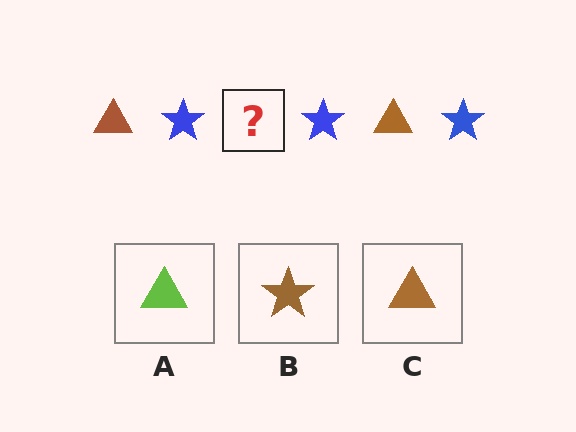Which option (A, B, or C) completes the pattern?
C.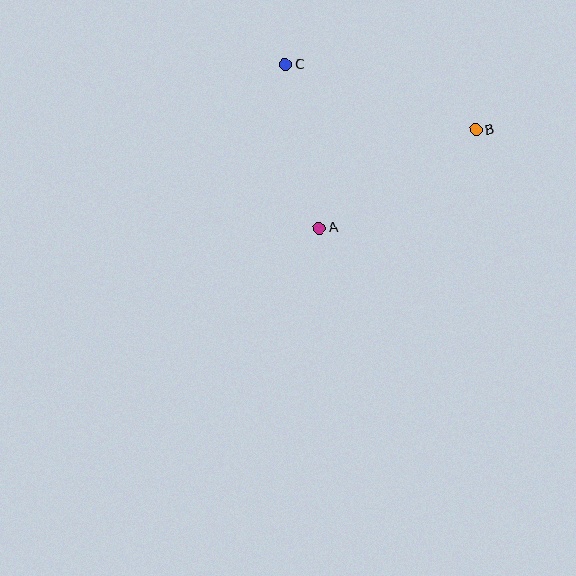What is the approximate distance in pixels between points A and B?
The distance between A and B is approximately 185 pixels.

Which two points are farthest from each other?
Points B and C are farthest from each other.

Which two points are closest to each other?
Points A and C are closest to each other.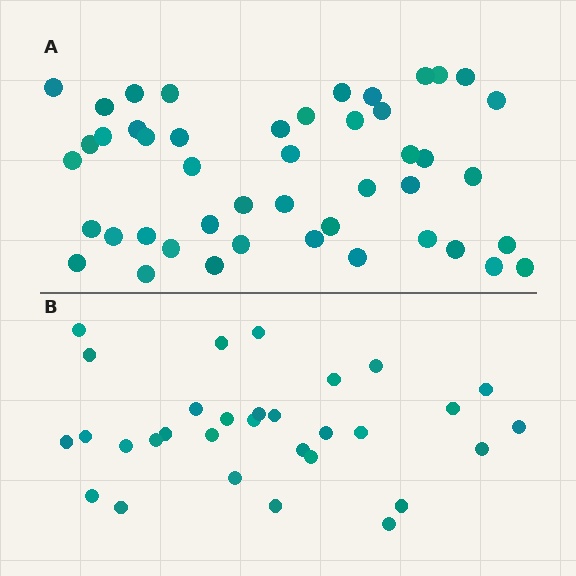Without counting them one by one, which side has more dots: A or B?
Region A (the top region) has more dots.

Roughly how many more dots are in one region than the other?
Region A has approximately 15 more dots than region B.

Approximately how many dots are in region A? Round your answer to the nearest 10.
About 50 dots. (The exact count is 46, which rounds to 50.)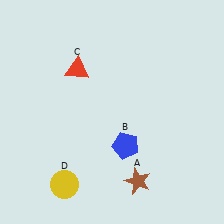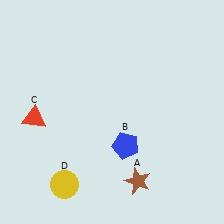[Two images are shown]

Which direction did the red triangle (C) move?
The red triangle (C) moved down.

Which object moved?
The red triangle (C) moved down.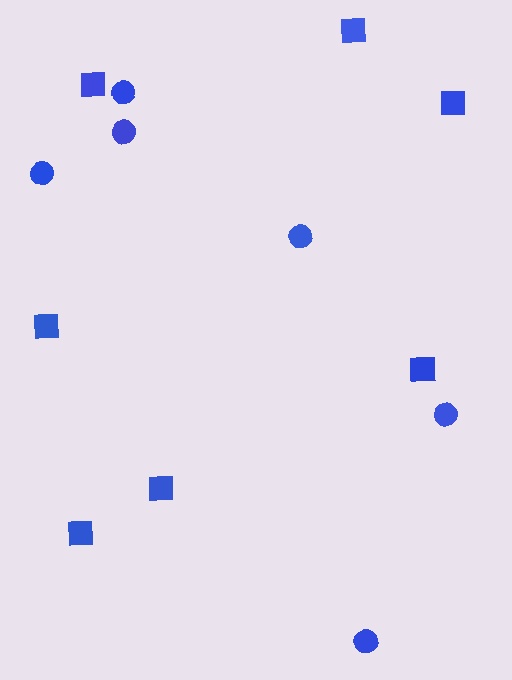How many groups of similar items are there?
There are 2 groups: one group of circles (6) and one group of squares (7).